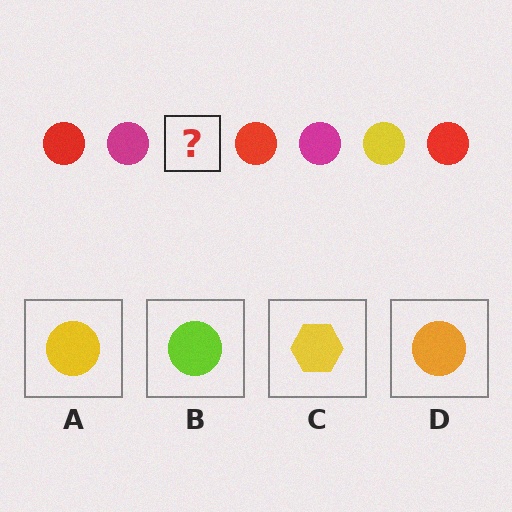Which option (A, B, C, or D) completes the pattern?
A.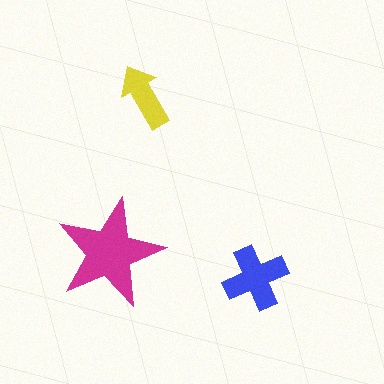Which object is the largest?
The magenta star.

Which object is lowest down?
The blue cross is bottommost.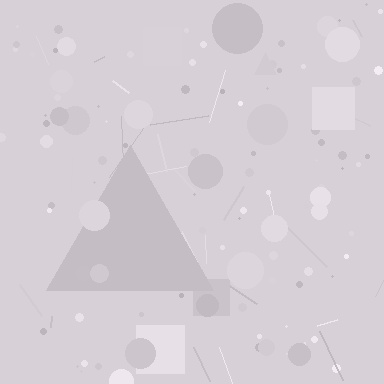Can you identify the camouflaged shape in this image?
The camouflaged shape is a triangle.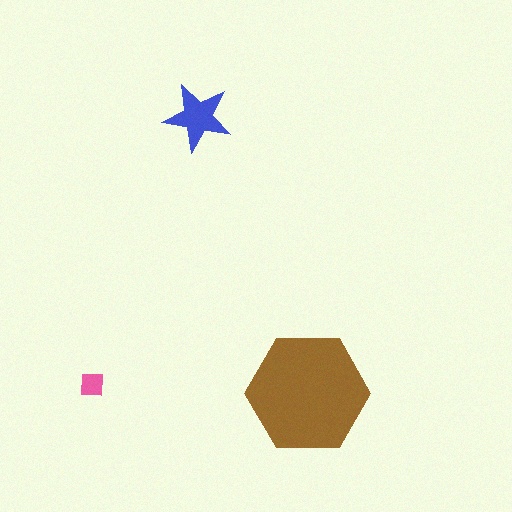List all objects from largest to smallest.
The brown hexagon, the blue star, the pink square.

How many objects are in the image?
There are 3 objects in the image.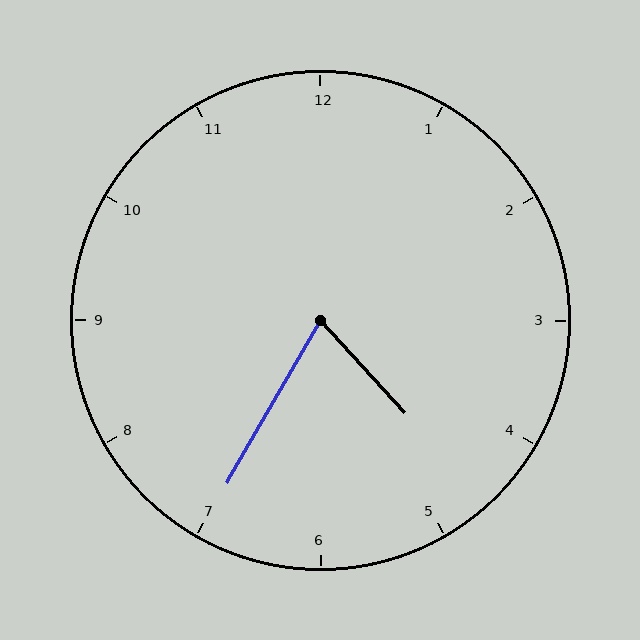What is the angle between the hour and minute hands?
Approximately 72 degrees.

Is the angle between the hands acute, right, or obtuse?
It is acute.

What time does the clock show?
4:35.